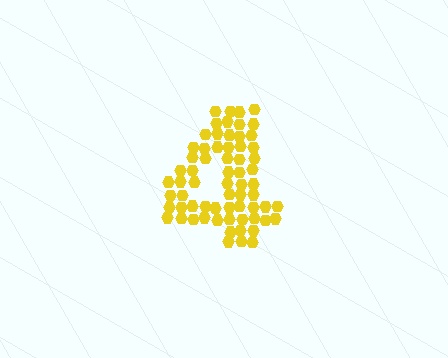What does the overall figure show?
The overall figure shows the digit 4.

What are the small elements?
The small elements are hexagons.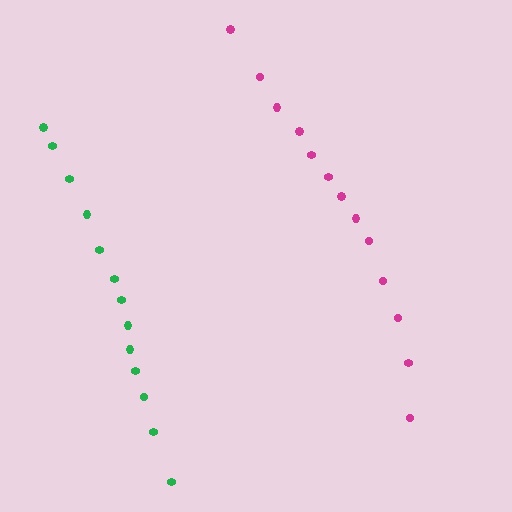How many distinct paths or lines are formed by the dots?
There are 2 distinct paths.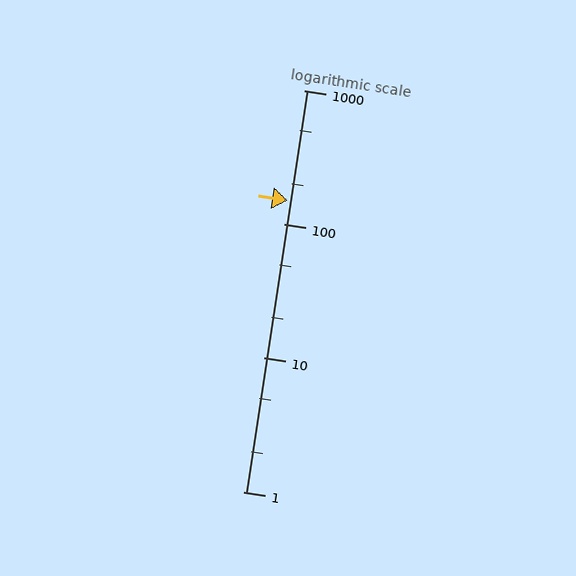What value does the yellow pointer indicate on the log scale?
The pointer indicates approximately 150.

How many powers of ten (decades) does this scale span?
The scale spans 3 decades, from 1 to 1000.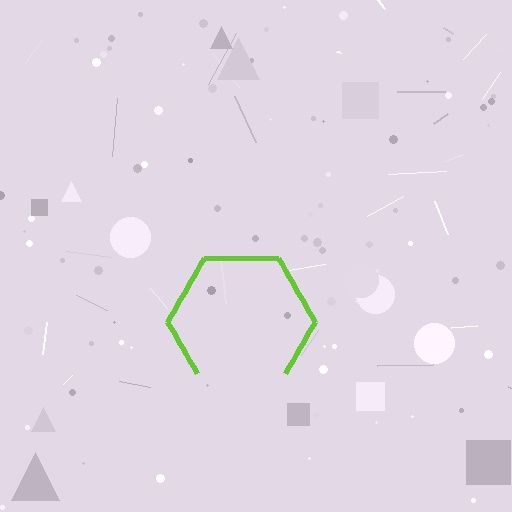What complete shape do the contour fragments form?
The contour fragments form a hexagon.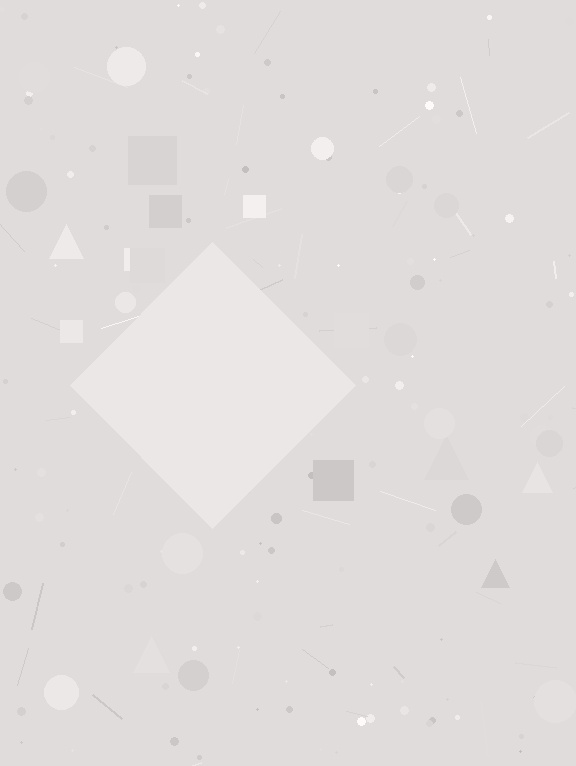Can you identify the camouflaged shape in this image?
The camouflaged shape is a diamond.